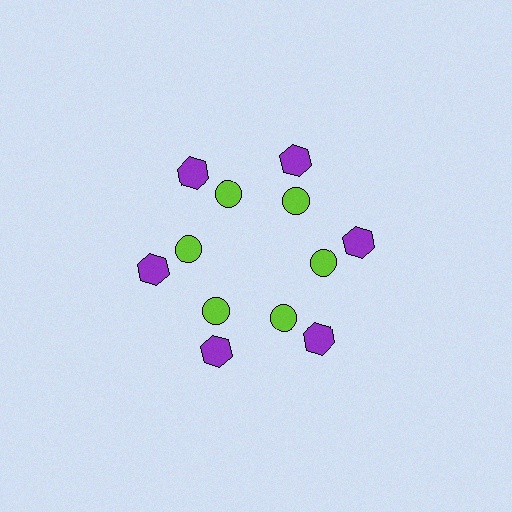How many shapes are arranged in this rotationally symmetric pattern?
There are 12 shapes, arranged in 6 groups of 2.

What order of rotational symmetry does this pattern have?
This pattern has 6-fold rotational symmetry.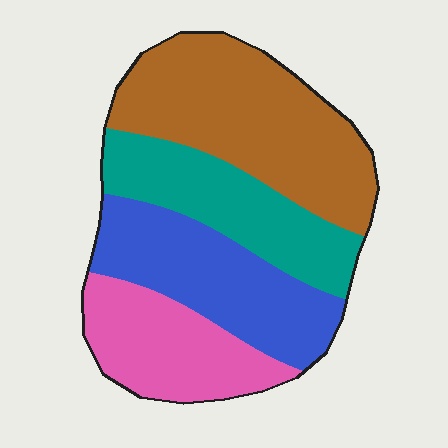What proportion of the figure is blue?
Blue takes up about one quarter (1/4) of the figure.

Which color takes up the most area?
Brown, at roughly 35%.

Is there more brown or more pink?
Brown.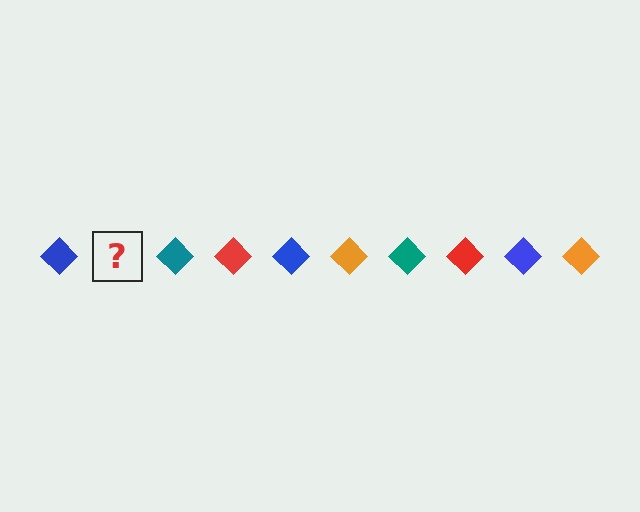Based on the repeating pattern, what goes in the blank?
The blank should be an orange diamond.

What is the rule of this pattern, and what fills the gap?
The rule is that the pattern cycles through blue, orange, teal, red diamonds. The gap should be filled with an orange diamond.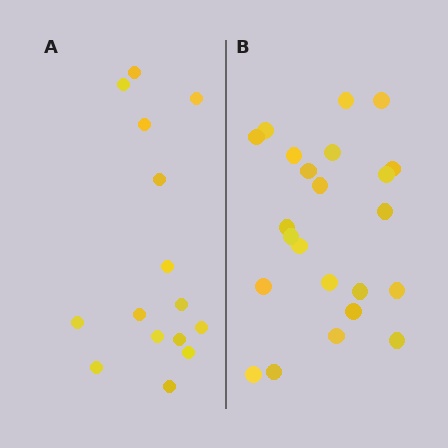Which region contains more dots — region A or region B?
Region B (the right region) has more dots.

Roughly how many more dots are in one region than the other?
Region B has roughly 8 or so more dots than region A.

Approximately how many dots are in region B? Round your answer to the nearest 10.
About 20 dots. (The exact count is 23, which rounds to 20.)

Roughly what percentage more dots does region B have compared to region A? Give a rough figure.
About 55% more.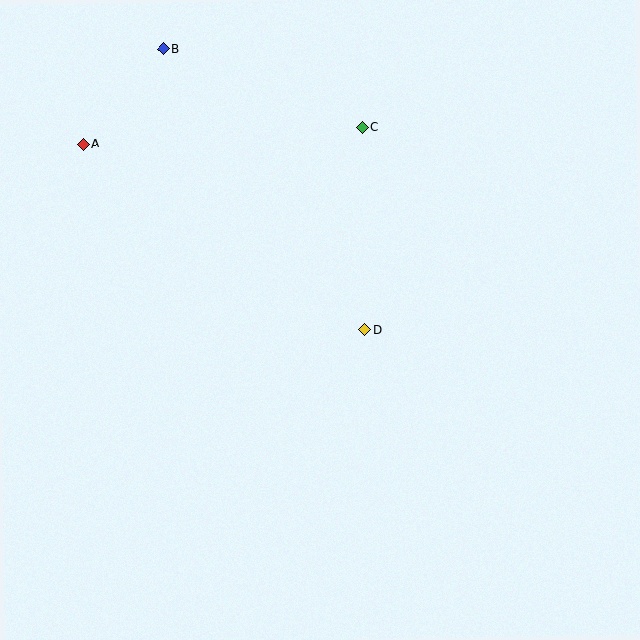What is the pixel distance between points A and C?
The distance between A and C is 280 pixels.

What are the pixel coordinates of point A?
Point A is at (83, 144).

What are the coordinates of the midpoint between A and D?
The midpoint between A and D is at (224, 237).